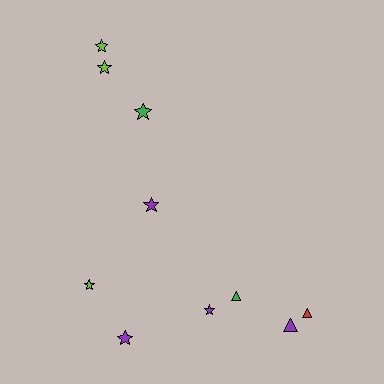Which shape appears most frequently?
Star, with 7 objects.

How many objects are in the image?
There are 10 objects.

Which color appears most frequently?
Purple, with 4 objects.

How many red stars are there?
There are no red stars.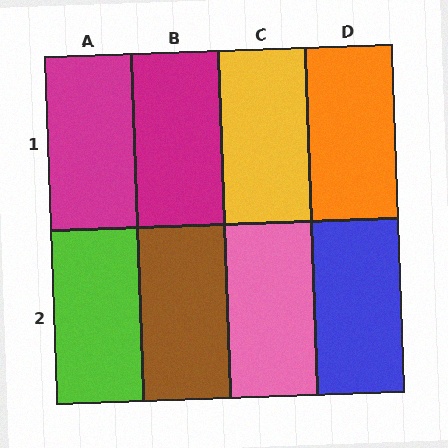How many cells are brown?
1 cell is brown.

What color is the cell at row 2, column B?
Brown.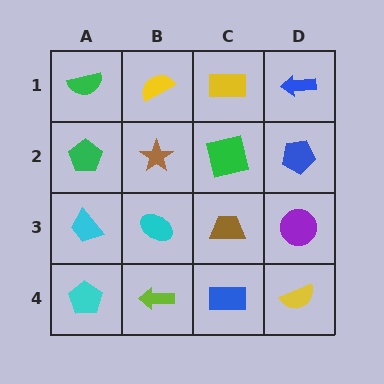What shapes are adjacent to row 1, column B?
A brown star (row 2, column B), a green semicircle (row 1, column A), a yellow rectangle (row 1, column C).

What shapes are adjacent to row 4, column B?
A cyan ellipse (row 3, column B), a cyan pentagon (row 4, column A), a blue rectangle (row 4, column C).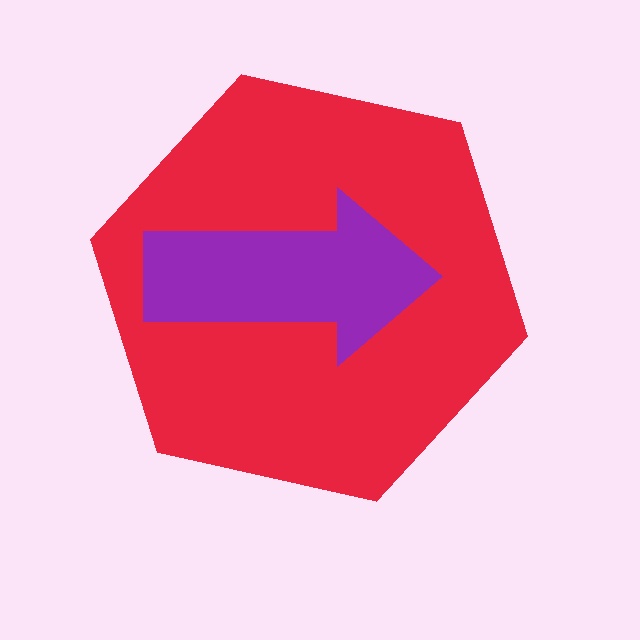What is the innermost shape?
The purple arrow.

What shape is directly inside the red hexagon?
The purple arrow.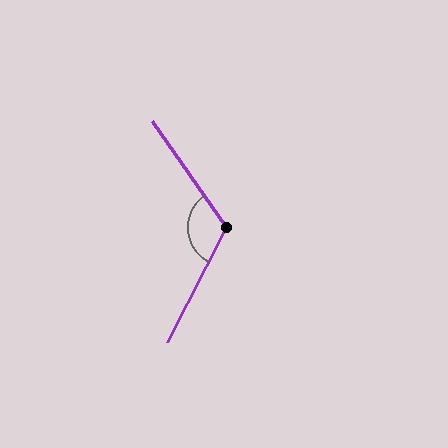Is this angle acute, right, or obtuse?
It is obtuse.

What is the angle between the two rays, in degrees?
Approximately 118 degrees.